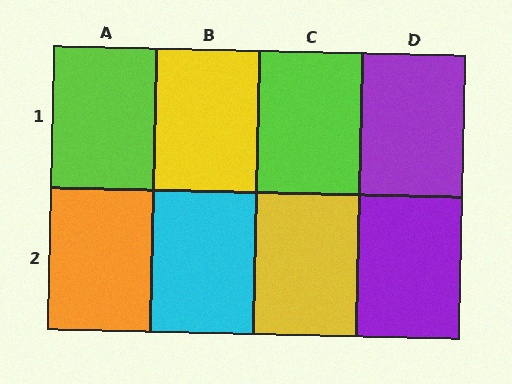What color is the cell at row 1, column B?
Yellow.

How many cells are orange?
1 cell is orange.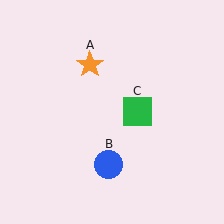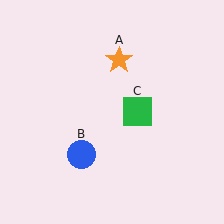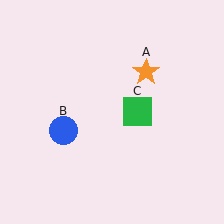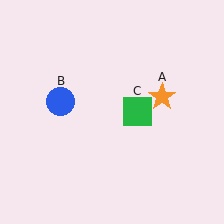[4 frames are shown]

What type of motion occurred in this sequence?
The orange star (object A), blue circle (object B) rotated clockwise around the center of the scene.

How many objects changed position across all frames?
2 objects changed position: orange star (object A), blue circle (object B).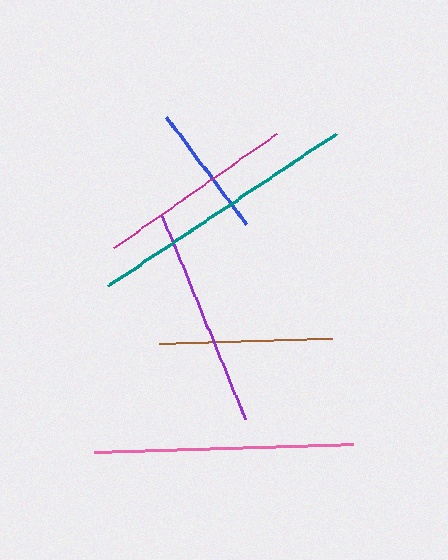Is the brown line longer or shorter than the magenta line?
The magenta line is longer than the brown line.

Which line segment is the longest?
The teal line is the longest at approximately 274 pixels.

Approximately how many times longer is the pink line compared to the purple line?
The pink line is approximately 1.2 times the length of the purple line.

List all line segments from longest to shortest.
From longest to shortest: teal, pink, purple, magenta, brown, blue.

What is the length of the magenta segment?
The magenta segment is approximately 199 pixels long.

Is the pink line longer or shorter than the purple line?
The pink line is longer than the purple line.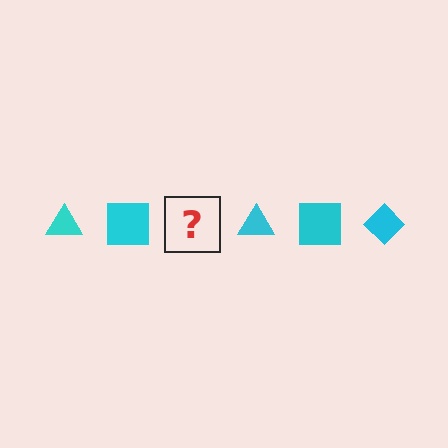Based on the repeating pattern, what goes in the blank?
The blank should be a cyan diamond.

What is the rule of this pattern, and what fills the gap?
The rule is that the pattern cycles through triangle, square, diamond shapes in cyan. The gap should be filled with a cyan diamond.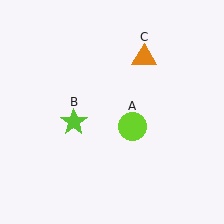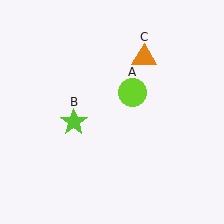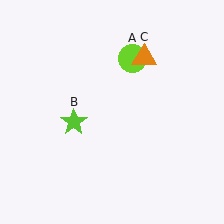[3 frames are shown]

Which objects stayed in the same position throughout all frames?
Lime star (object B) and orange triangle (object C) remained stationary.